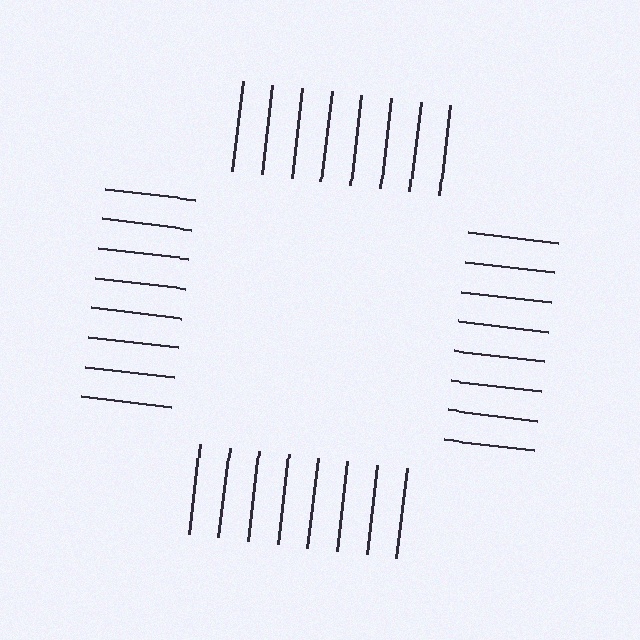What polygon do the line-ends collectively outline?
An illusory square — the line segments terminate on its edges but no continuous stroke is drawn.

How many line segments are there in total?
32 — 8 along each of the 4 edges.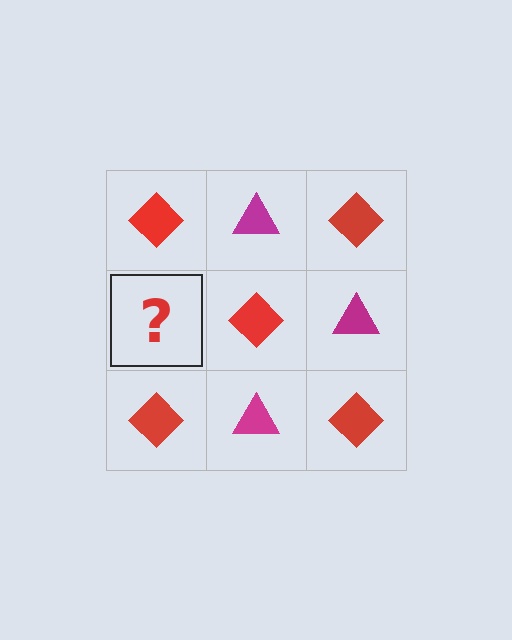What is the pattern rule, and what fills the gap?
The rule is that it alternates red diamond and magenta triangle in a checkerboard pattern. The gap should be filled with a magenta triangle.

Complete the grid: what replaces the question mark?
The question mark should be replaced with a magenta triangle.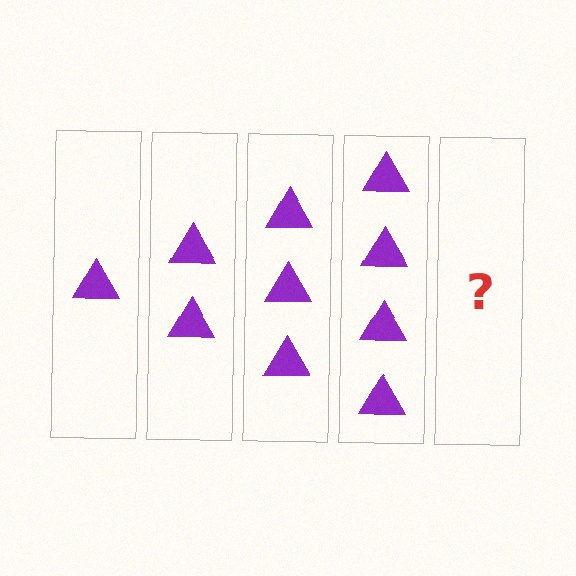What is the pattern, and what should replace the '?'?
The pattern is that each step adds one more triangle. The '?' should be 5 triangles.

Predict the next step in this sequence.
The next step is 5 triangles.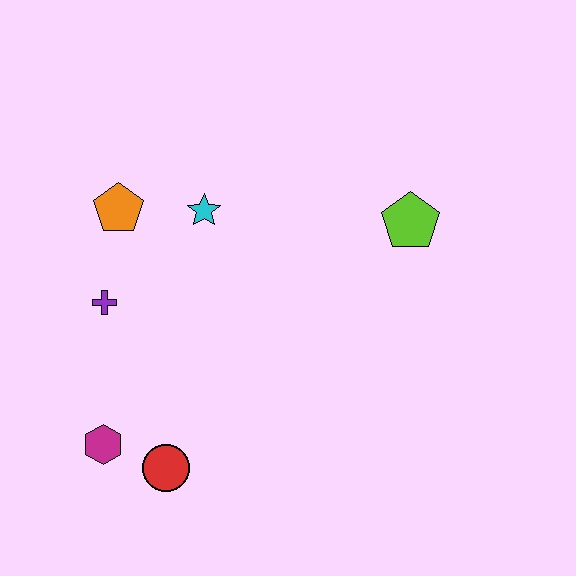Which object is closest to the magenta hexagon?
The red circle is closest to the magenta hexagon.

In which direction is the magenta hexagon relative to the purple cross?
The magenta hexagon is below the purple cross.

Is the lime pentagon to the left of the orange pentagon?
No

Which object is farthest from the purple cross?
The lime pentagon is farthest from the purple cross.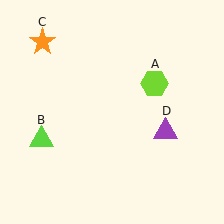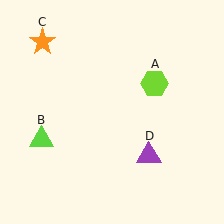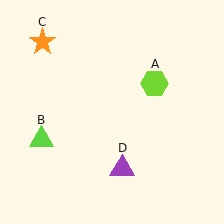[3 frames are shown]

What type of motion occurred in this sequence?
The purple triangle (object D) rotated clockwise around the center of the scene.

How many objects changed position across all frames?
1 object changed position: purple triangle (object D).